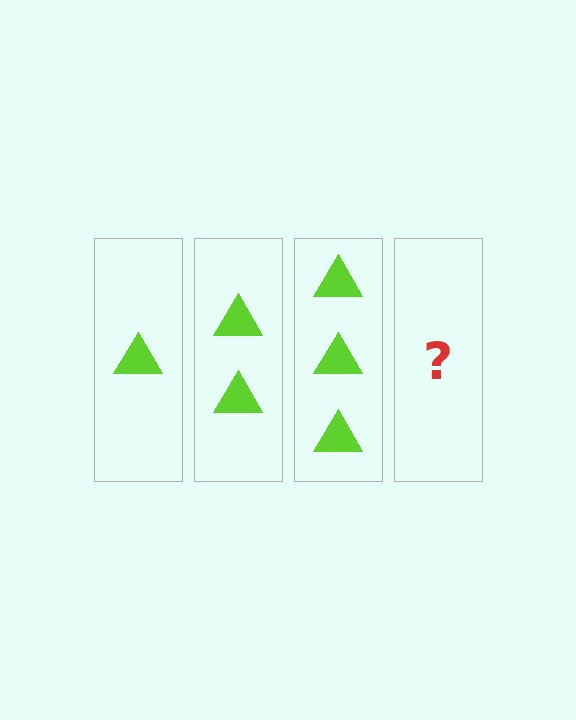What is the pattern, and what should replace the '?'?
The pattern is that each step adds one more triangle. The '?' should be 4 triangles.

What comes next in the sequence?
The next element should be 4 triangles.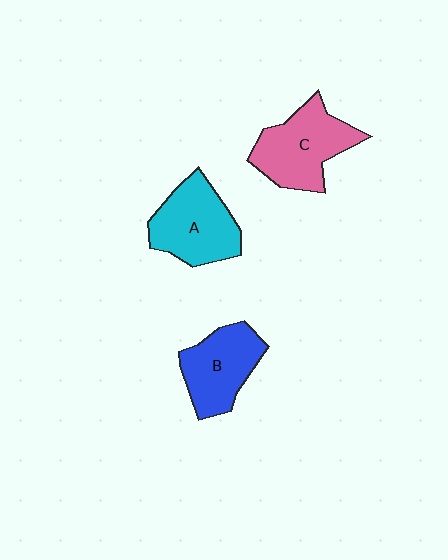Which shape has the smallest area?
Shape B (blue).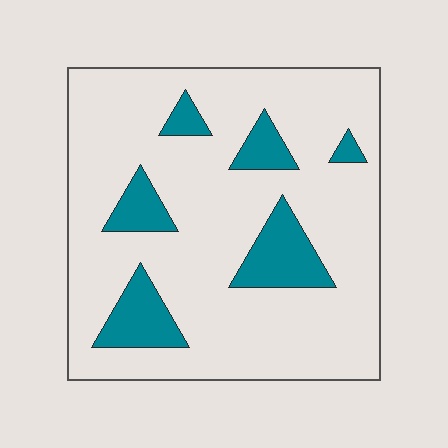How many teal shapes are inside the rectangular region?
6.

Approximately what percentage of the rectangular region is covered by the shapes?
Approximately 15%.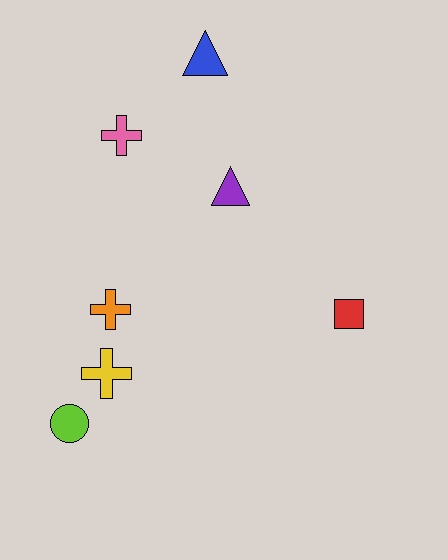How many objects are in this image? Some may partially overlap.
There are 7 objects.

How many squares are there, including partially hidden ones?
There is 1 square.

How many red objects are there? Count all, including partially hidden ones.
There is 1 red object.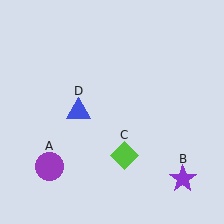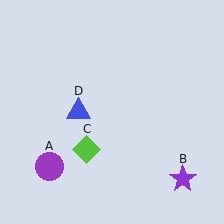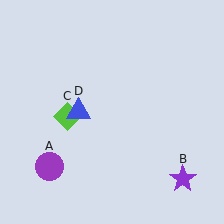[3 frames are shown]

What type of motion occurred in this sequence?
The lime diamond (object C) rotated clockwise around the center of the scene.